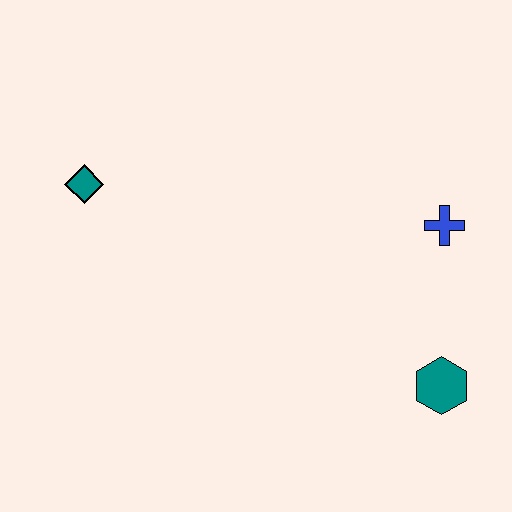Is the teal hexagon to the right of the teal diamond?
Yes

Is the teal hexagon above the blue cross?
No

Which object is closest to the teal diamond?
The blue cross is closest to the teal diamond.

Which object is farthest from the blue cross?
The teal diamond is farthest from the blue cross.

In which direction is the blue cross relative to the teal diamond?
The blue cross is to the right of the teal diamond.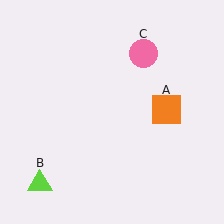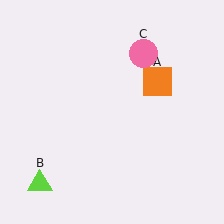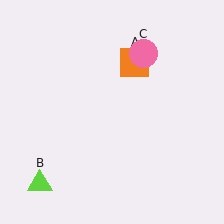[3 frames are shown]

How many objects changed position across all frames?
1 object changed position: orange square (object A).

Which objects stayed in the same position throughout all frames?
Lime triangle (object B) and pink circle (object C) remained stationary.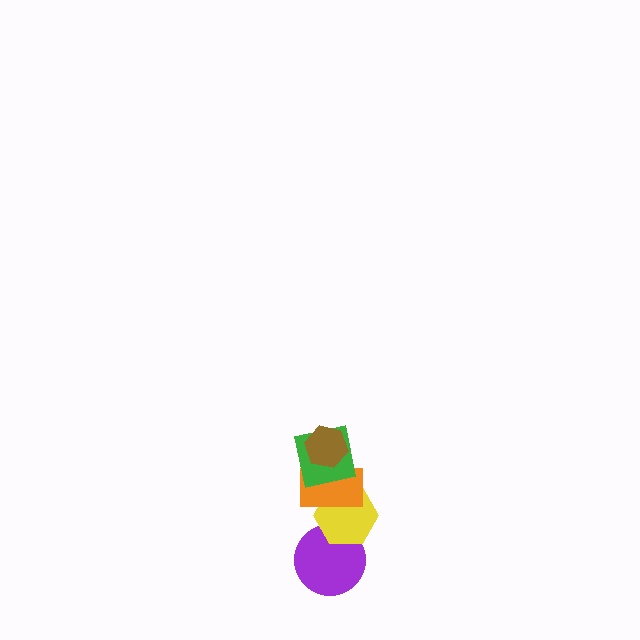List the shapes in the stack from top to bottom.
From top to bottom: the brown hexagon, the green square, the orange rectangle, the yellow hexagon, the purple circle.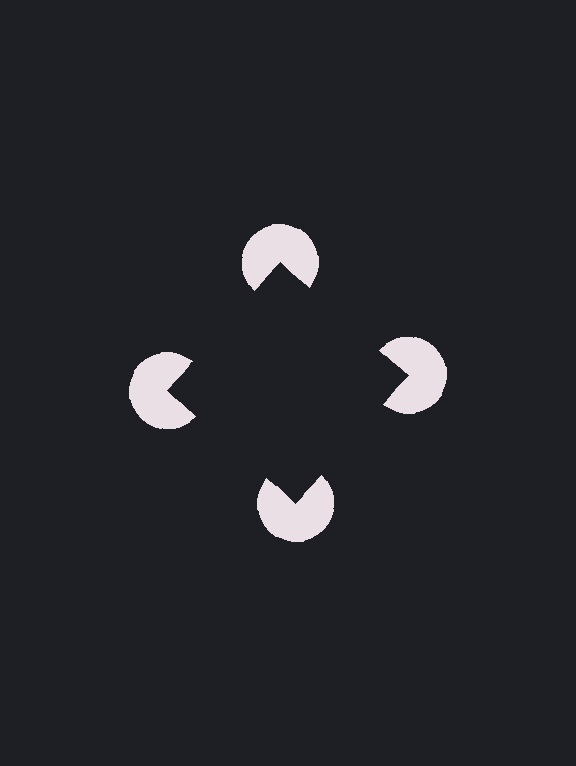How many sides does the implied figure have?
4 sides.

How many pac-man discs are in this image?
There are 4 — one at each vertex of the illusory square.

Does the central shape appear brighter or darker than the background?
It typically appears slightly darker than the background, even though no actual brightness change is drawn.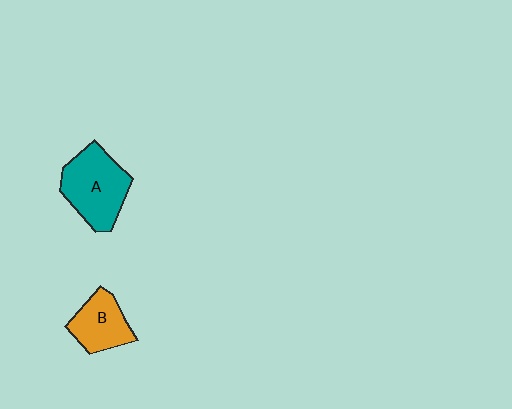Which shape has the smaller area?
Shape B (orange).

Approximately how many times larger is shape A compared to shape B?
Approximately 1.5 times.